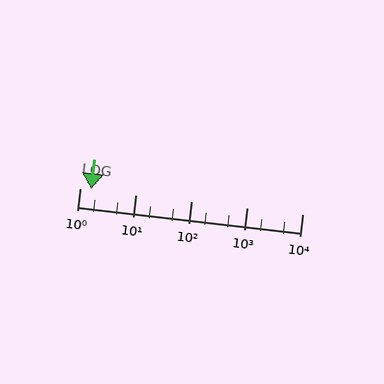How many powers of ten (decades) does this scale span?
The scale spans 4 decades, from 1 to 10000.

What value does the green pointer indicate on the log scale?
The pointer indicates approximately 1.6.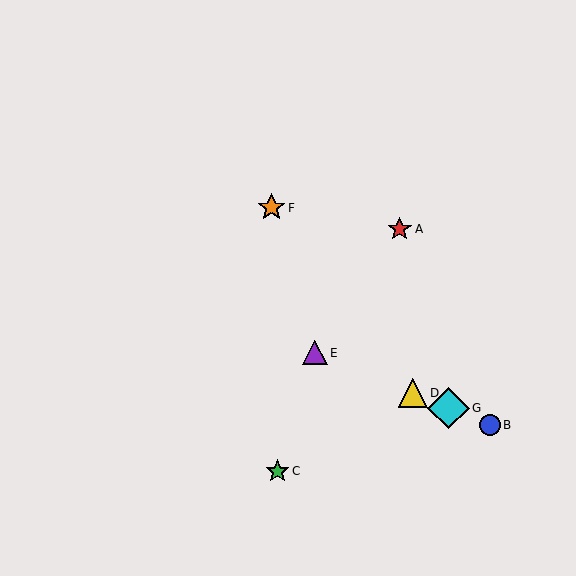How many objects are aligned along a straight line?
4 objects (B, D, E, G) are aligned along a straight line.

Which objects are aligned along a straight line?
Objects B, D, E, G are aligned along a straight line.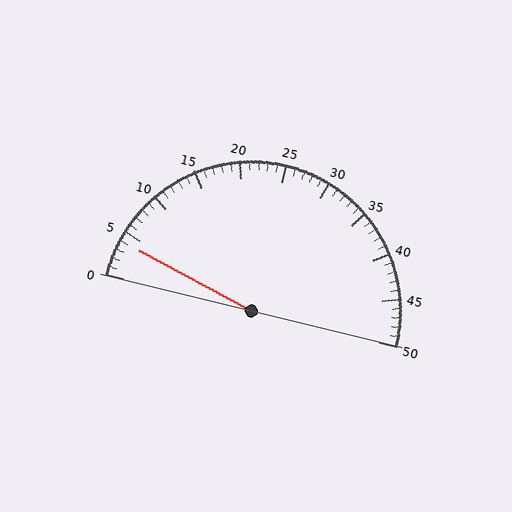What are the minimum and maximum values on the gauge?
The gauge ranges from 0 to 50.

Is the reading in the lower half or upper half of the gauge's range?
The reading is in the lower half of the range (0 to 50).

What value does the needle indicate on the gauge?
The needle indicates approximately 4.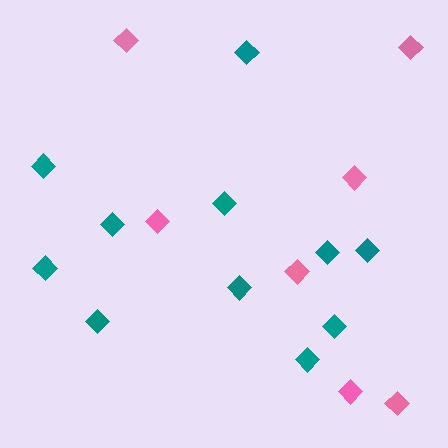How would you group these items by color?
There are 2 groups: one group of teal diamonds (11) and one group of pink diamonds (7).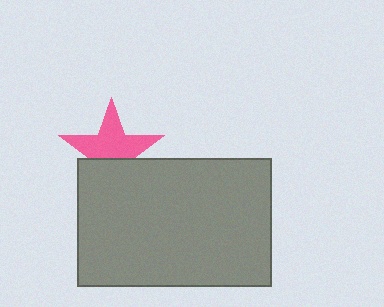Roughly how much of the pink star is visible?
About half of it is visible (roughly 61%).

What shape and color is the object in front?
The object in front is a gray rectangle.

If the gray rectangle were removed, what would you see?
You would see the complete pink star.